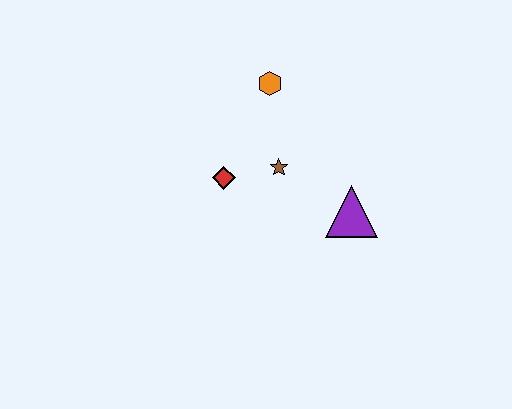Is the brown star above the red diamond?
Yes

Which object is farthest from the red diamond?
The purple triangle is farthest from the red diamond.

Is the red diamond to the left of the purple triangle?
Yes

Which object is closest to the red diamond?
The brown star is closest to the red diamond.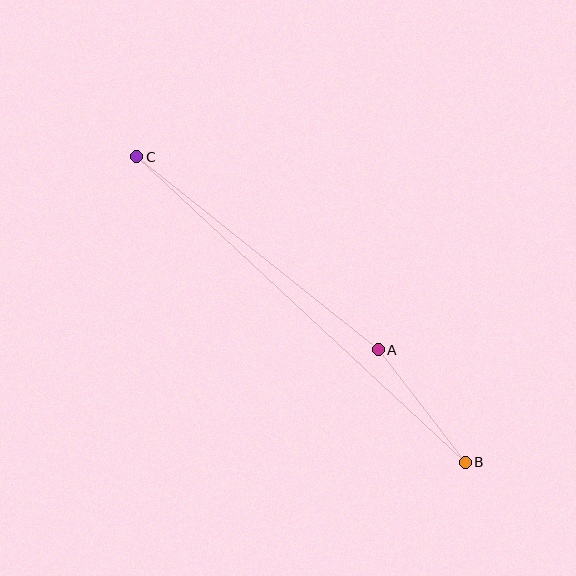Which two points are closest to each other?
Points A and B are closest to each other.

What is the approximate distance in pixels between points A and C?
The distance between A and C is approximately 309 pixels.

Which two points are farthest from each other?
Points B and C are farthest from each other.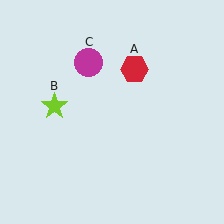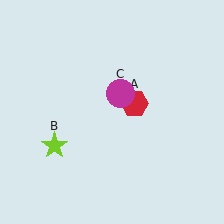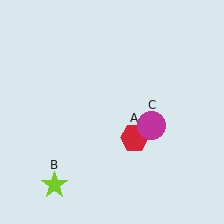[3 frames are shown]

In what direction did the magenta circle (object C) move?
The magenta circle (object C) moved down and to the right.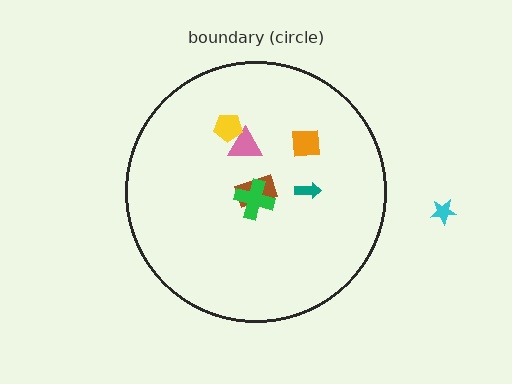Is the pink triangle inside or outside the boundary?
Inside.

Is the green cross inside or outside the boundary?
Inside.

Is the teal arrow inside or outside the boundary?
Inside.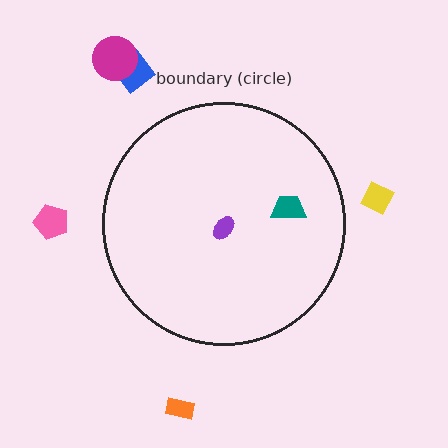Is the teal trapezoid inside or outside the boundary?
Inside.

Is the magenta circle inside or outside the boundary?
Outside.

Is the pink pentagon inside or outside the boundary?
Outside.